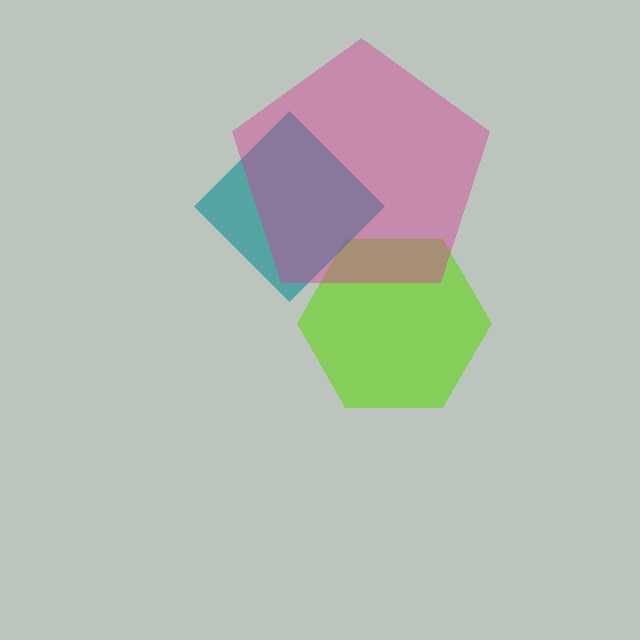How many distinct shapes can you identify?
There are 3 distinct shapes: a lime hexagon, a teal diamond, a magenta pentagon.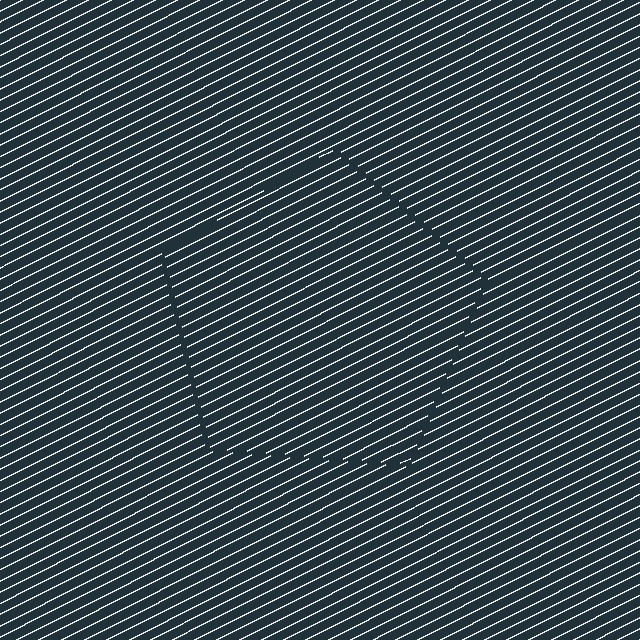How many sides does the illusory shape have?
5 sides — the line-ends trace a pentagon.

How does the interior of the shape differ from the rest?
The interior of the shape contains the same grating, shifted by half a period — the contour is defined by the phase discontinuity where line-ends from the inner and outer gratings abut.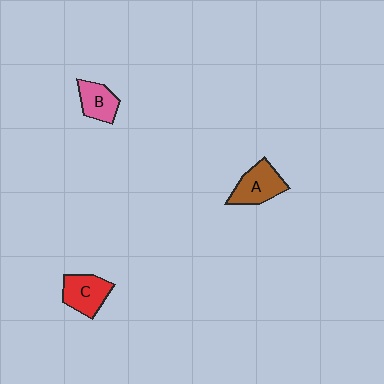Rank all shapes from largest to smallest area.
From largest to smallest: A (brown), C (red), B (pink).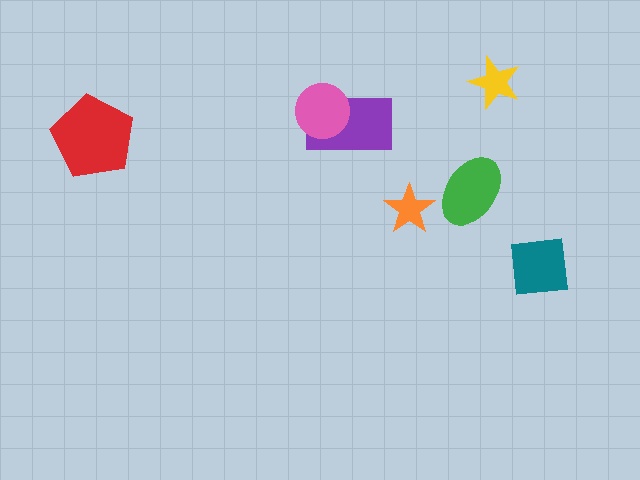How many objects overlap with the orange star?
0 objects overlap with the orange star.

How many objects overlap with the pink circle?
1 object overlaps with the pink circle.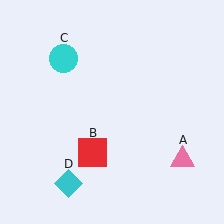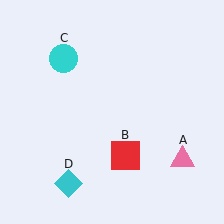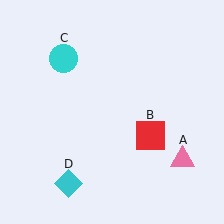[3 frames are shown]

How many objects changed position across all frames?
1 object changed position: red square (object B).